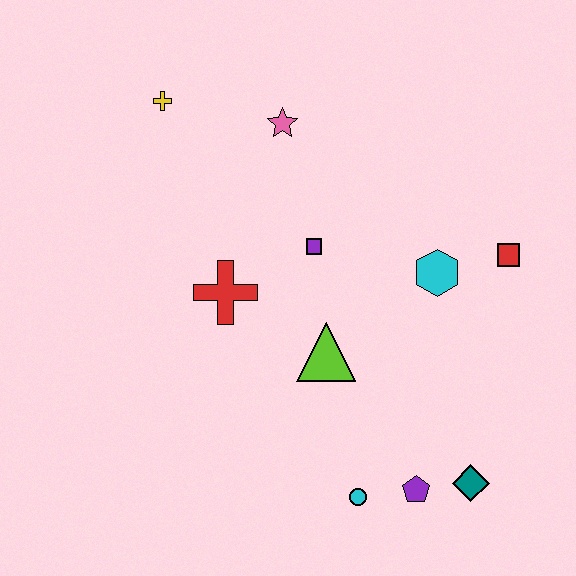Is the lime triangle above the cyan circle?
Yes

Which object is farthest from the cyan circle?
The yellow cross is farthest from the cyan circle.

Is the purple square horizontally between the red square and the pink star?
Yes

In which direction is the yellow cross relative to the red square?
The yellow cross is to the left of the red square.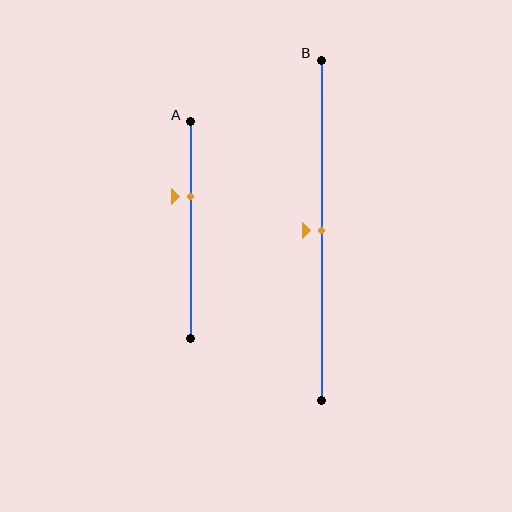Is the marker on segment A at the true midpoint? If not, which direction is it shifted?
No, the marker on segment A is shifted upward by about 15% of the segment length.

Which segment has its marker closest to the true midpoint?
Segment B has its marker closest to the true midpoint.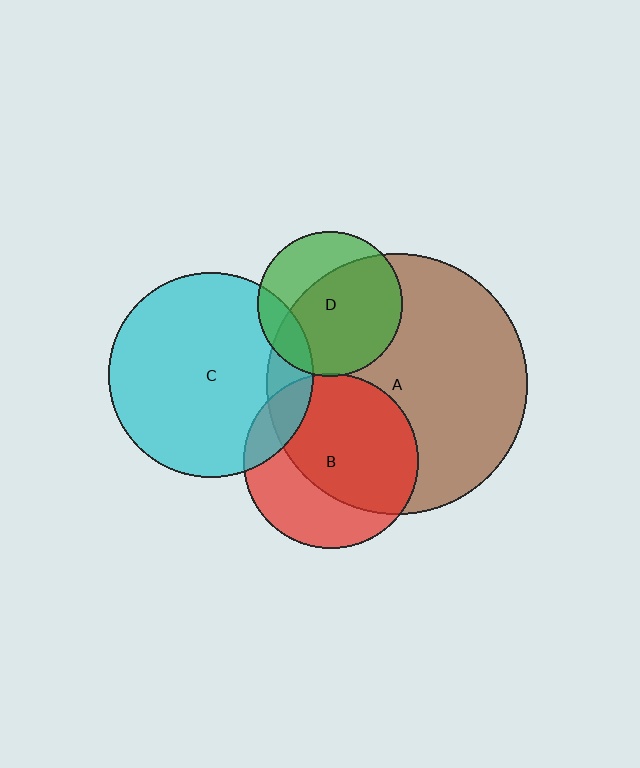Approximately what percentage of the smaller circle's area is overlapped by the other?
Approximately 65%.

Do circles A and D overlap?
Yes.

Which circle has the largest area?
Circle A (brown).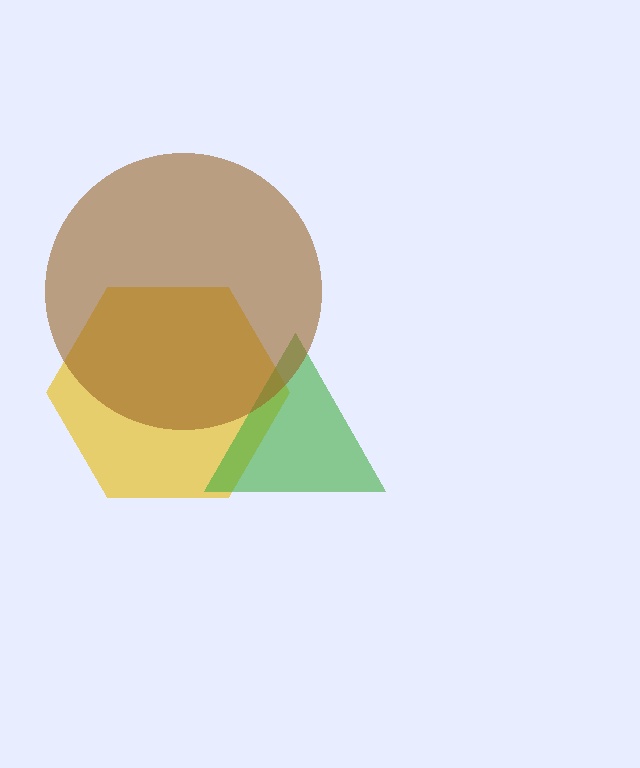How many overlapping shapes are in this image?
There are 3 overlapping shapes in the image.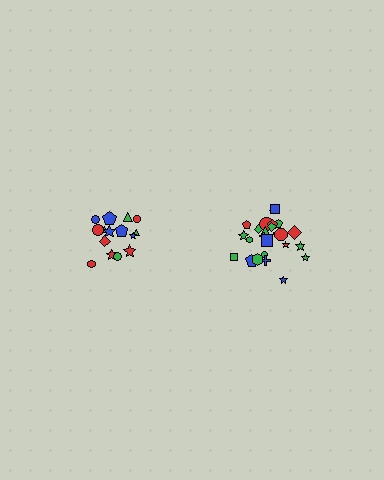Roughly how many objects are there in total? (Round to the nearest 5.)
Roughly 40 objects in total.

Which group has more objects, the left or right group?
The right group.